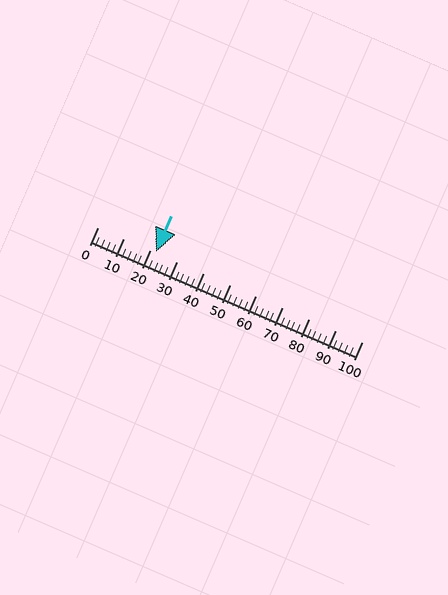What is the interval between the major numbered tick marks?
The major tick marks are spaced 10 units apart.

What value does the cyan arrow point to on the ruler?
The cyan arrow points to approximately 22.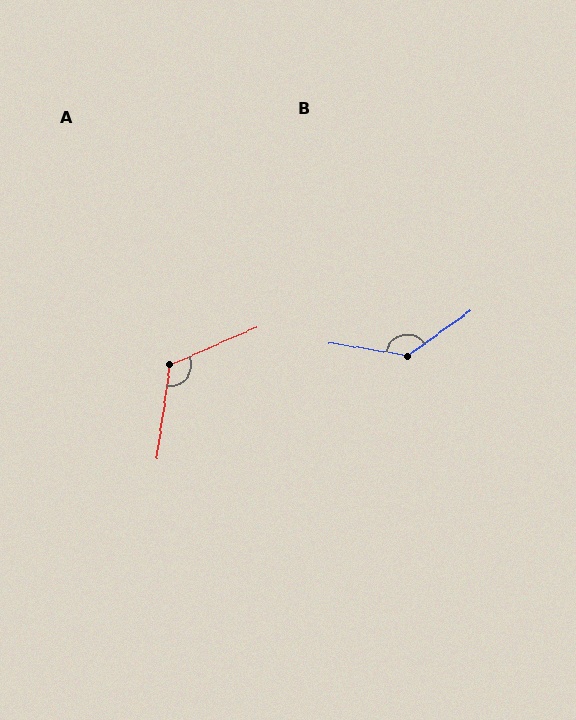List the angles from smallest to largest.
A (122°), B (135°).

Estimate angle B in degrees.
Approximately 135 degrees.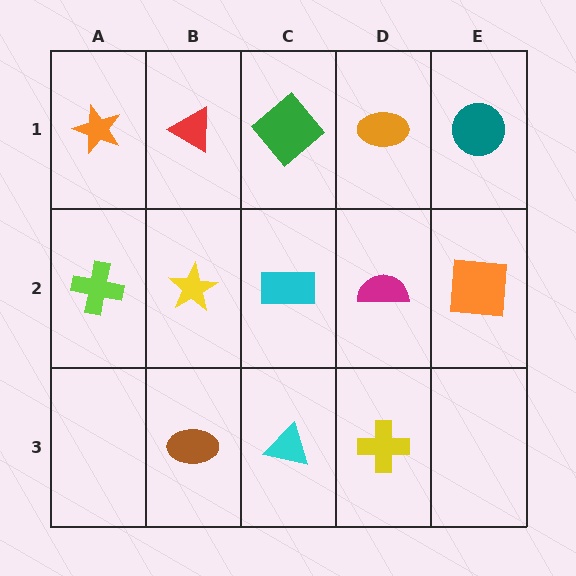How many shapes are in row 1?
5 shapes.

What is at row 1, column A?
An orange star.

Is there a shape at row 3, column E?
No, that cell is empty.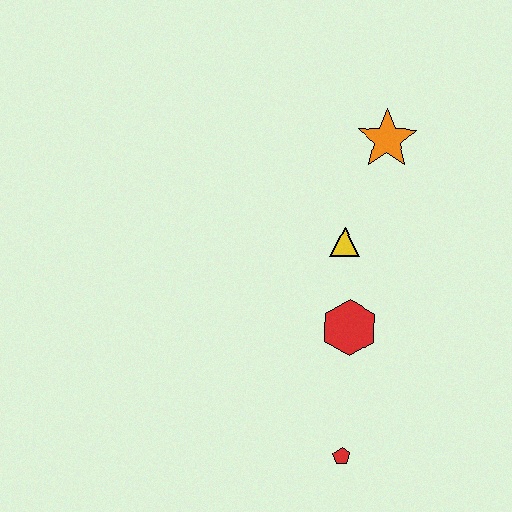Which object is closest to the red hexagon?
The yellow triangle is closest to the red hexagon.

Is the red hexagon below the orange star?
Yes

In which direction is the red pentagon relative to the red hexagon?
The red pentagon is below the red hexagon.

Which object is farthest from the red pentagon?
The orange star is farthest from the red pentagon.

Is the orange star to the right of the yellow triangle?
Yes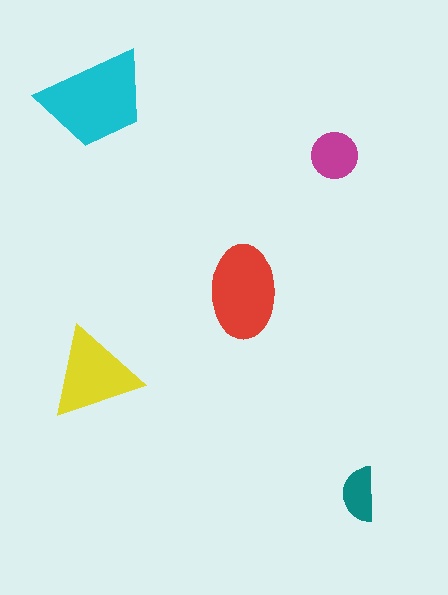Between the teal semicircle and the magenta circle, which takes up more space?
The magenta circle.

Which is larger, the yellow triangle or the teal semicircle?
The yellow triangle.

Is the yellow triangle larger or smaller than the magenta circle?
Larger.